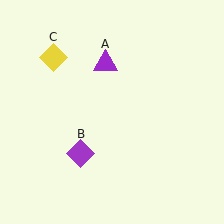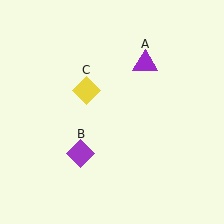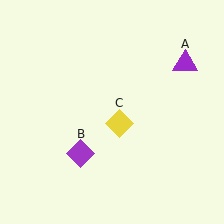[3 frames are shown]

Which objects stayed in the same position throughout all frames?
Purple diamond (object B) remained stationary.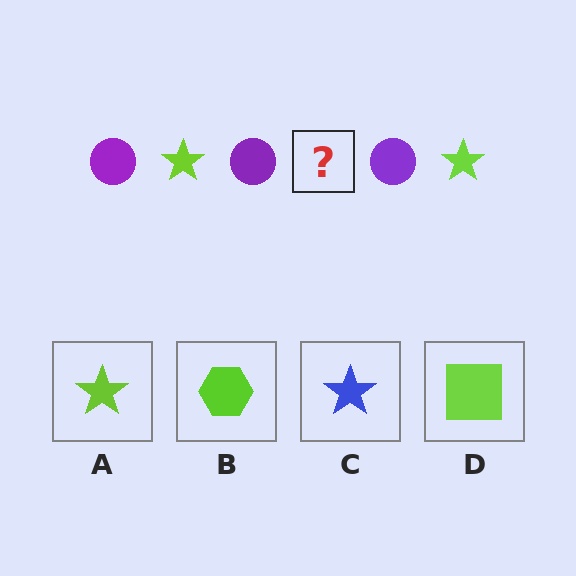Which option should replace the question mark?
Option A.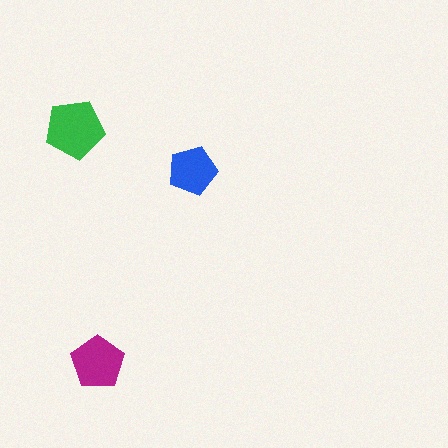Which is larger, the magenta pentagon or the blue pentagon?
The magenta one.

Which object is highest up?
The green pentagon is topmost.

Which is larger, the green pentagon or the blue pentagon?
The green one.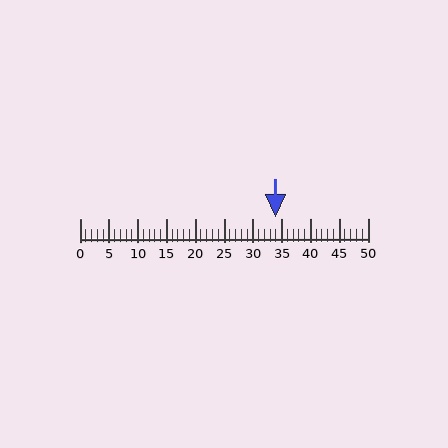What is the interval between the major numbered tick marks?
The major tick marks are spaced 5 units apart.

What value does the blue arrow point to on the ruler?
The blue arrow points to approximately 34.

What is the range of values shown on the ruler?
The ruler shows values from 0 to 50.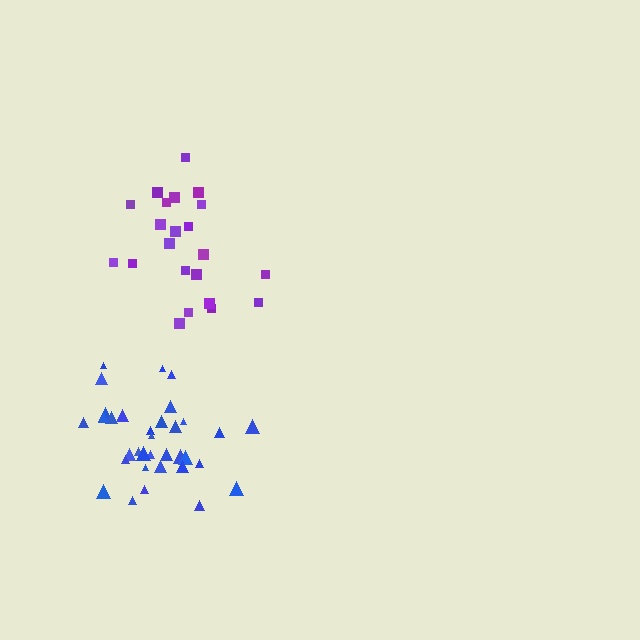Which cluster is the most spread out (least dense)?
Purple.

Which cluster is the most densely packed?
Blue.